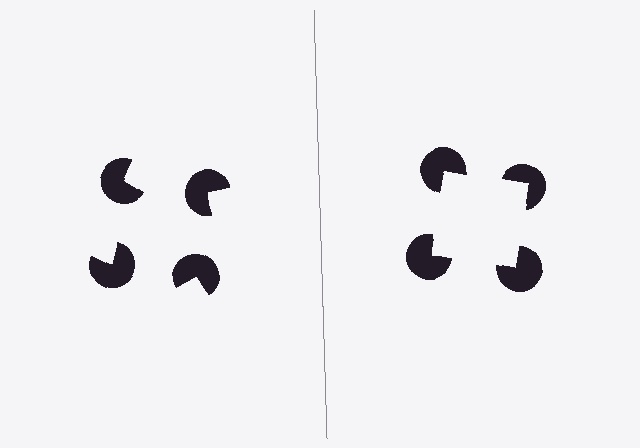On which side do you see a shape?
An illusory square appears on the right side. On the left side the wedge cuts are rotated, so no coherent shape forms.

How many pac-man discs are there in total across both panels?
8 — 4 on each side.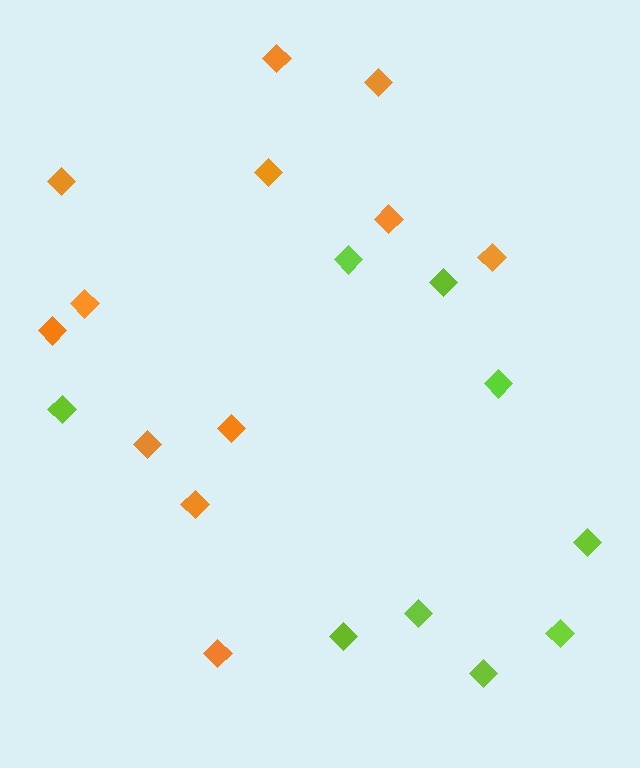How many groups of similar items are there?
There are 2 groups: one group of lime diamonds (9) and one group of orange diamonds (12).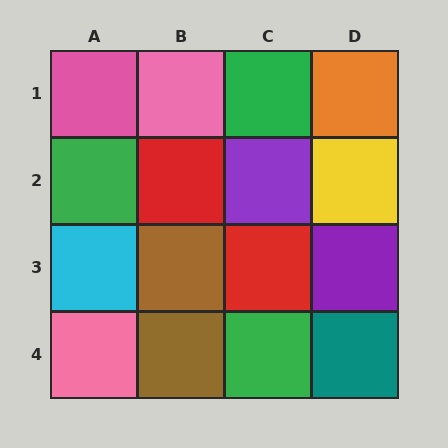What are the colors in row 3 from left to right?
Cyan, brown, red, purple.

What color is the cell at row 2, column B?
Red.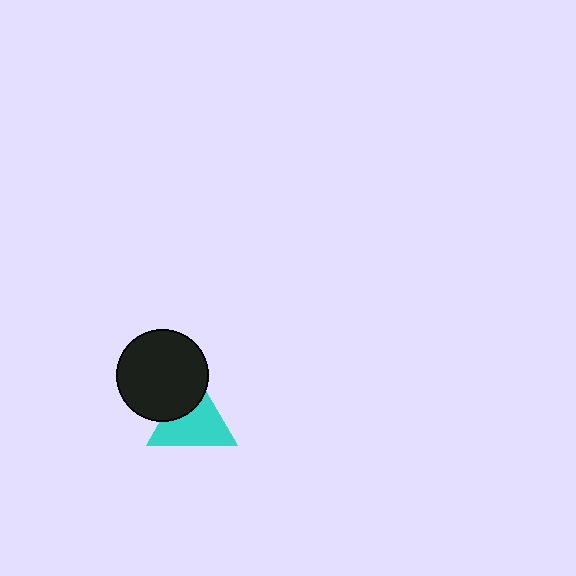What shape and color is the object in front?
The object in front is a black circle.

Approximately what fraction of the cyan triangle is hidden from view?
Roughly 32% of the cyan triangle is hidden behind the black circle.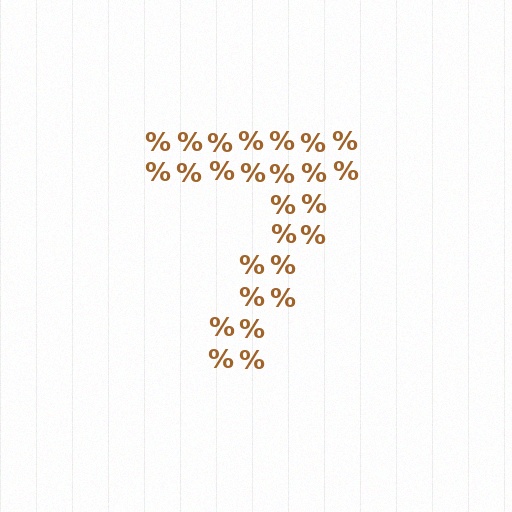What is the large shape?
The large shape is the digit 7.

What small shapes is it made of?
It is made of small percent signs.